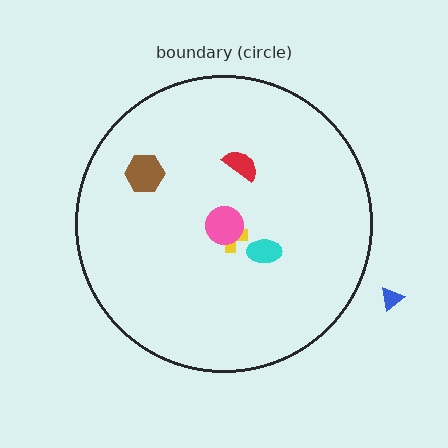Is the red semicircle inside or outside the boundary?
Inside.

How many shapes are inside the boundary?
5 inside, 1 outside.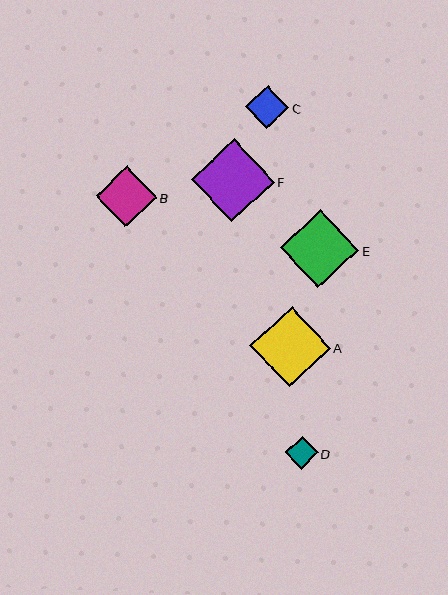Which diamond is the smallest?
Diamond D is the smallest with a size of approximately 33 pixels.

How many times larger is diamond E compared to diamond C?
Diamond E is approximately 1.8 times the size of diamond C.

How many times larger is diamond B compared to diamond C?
Diamond B is approximately 1.4 times the size of diamond C.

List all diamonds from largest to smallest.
From largest to smallest: F, A, E, B, C, D.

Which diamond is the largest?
Diamond F is the largest with a size of approximately 83 pixels.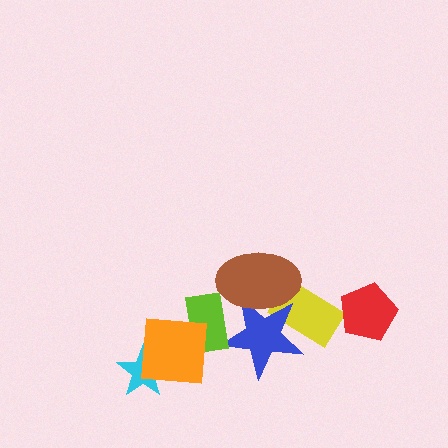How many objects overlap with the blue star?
3 objects overlap with the blue star.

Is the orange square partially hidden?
No, no other shape covers it.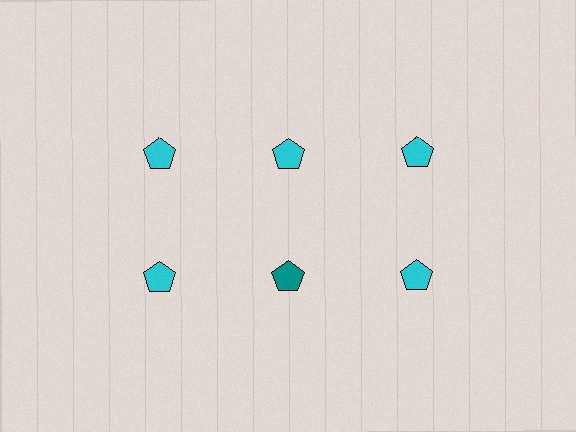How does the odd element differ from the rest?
It has a different color: teal instead of cyan.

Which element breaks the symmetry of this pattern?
The teal pentagon in the second row, second from left column breaks the symmetry. All other shapes are cyan pentagons.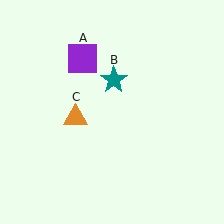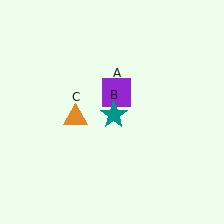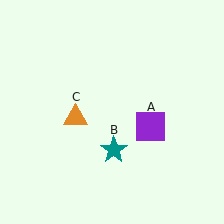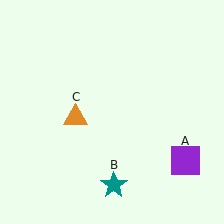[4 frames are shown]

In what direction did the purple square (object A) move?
The purple square (object A) moved down and to the right.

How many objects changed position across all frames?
2 objects changed position: purple square (object A), teal star (object B).